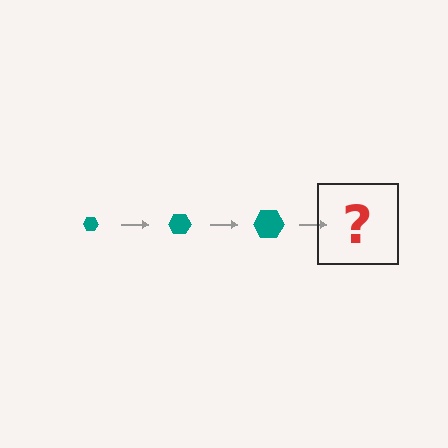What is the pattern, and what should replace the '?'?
The pattern is that the hexagon gets progressively larger each step. The '?' should be a teal hexagon, larger than the previous one.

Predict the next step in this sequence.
The next step is a teal hexagon, larger than the previous one.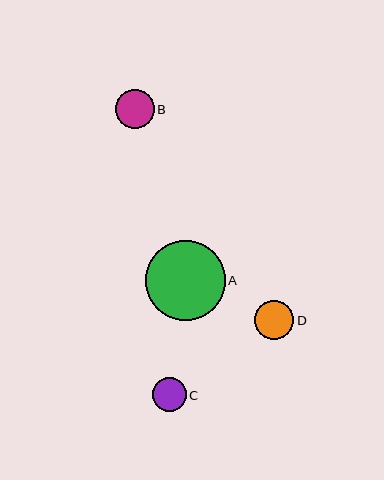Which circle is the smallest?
Circle C is the smallest with a size of approximately 34 pixels.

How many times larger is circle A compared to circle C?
Circle A is approximately 2.3 times the size of circle C.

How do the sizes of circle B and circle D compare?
Circle B and circle D are approximately the same size.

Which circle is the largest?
Circle A is the largest with a size of approximately 80 pixels.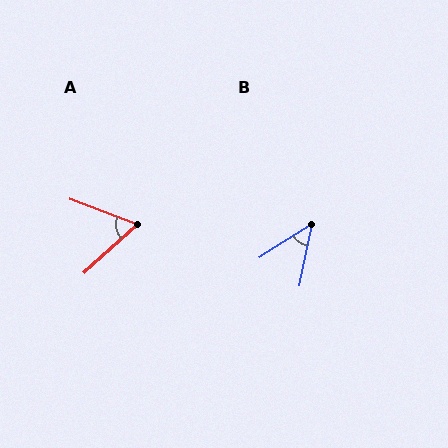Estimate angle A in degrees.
Approximately 63 degrees.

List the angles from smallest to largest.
B (47°), A (63°).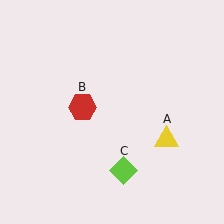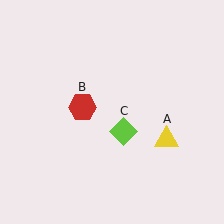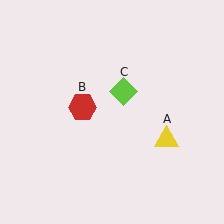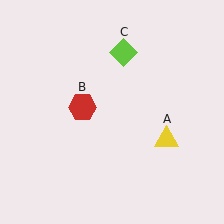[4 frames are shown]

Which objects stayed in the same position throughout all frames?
Yellow triangle (object A) and red hexagon (object B) remained stationary.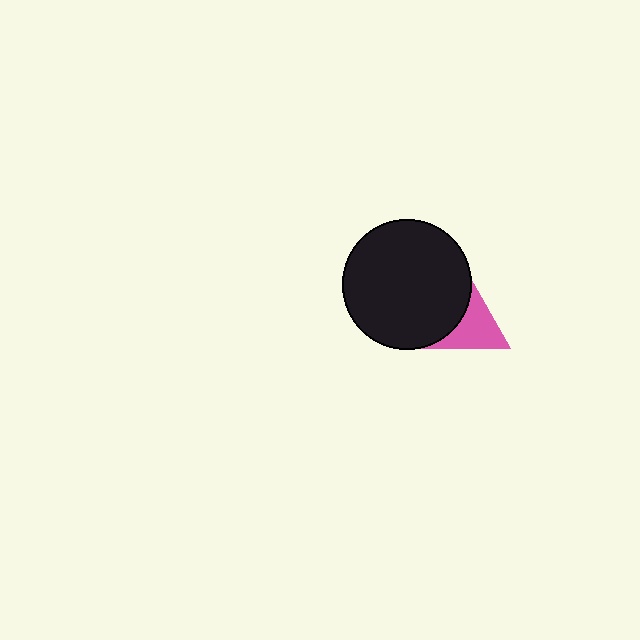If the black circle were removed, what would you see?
You would see the complete pink triangle.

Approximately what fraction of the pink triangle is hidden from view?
Roughly 40% of the pink triangle is hidden behind the black circle.